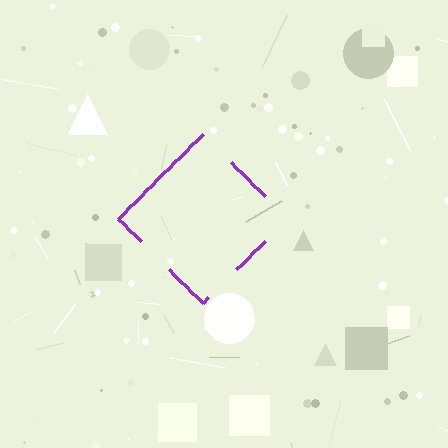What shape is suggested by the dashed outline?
The dashed outline suggests a diamond.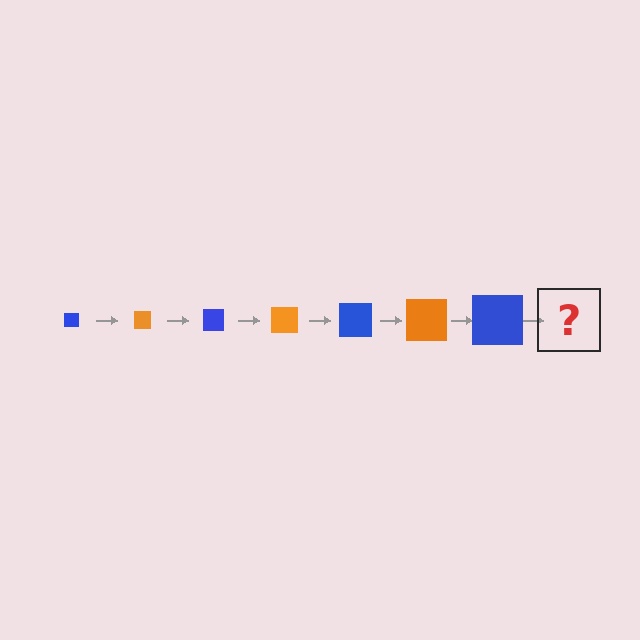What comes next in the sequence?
The next element should be an orange square, larger than the previous one.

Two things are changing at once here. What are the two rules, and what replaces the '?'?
The two rules are that the square grows larger each step and the color cycles through blue and orange. The '?' should be an orange square, larger than the previous one.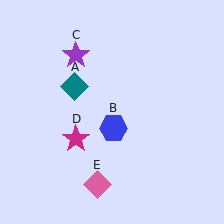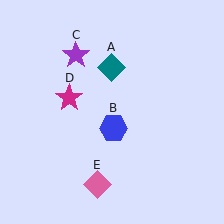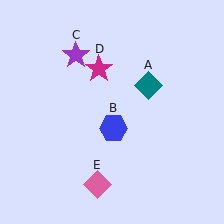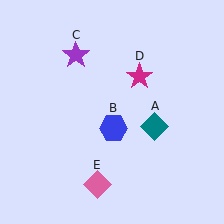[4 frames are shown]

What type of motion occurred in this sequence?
The teal diamond (object A), magenta star (object D) rotated clockwise around the center of the scene.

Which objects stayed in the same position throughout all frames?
Blue hexagon (object B) and purple star (object C) and pink diamond (object E) remained stationary.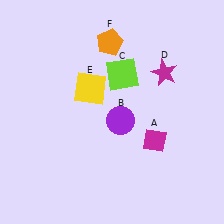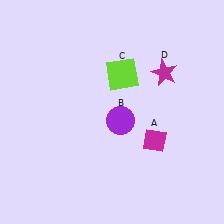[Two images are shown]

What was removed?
The yellow square (E), the orange pentagon (F) were removed in Image 2.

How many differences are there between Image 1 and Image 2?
There are 2 differences between the two images.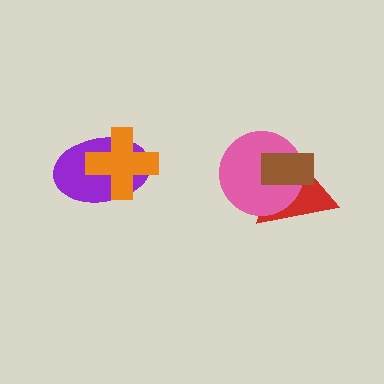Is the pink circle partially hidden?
Yes, it is partially covered by another shape.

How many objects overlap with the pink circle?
2 objects overlap with the pink circle.